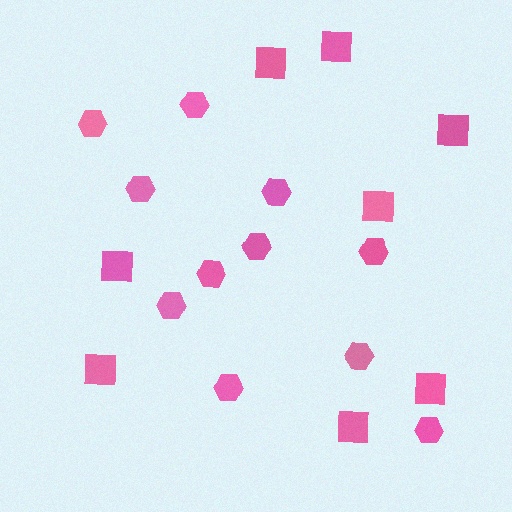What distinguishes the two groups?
There are 2 groups: one group of hexagons (11) and one group of squares (8).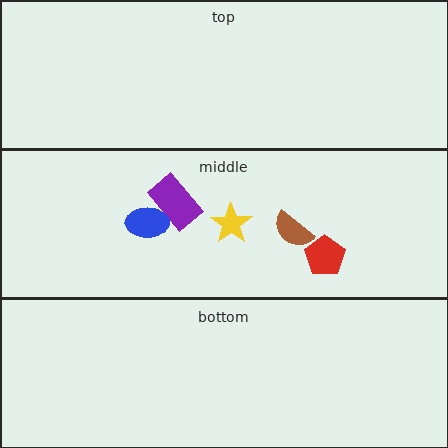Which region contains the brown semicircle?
The middle region.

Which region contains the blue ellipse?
The middle region.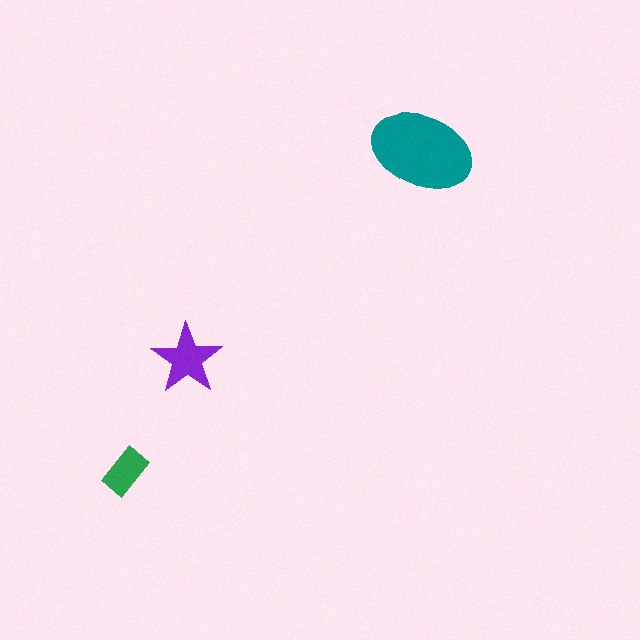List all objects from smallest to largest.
The green rectangle, the purple star, the teal ellipse.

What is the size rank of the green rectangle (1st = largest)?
3rd.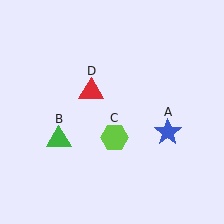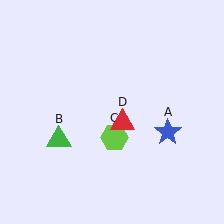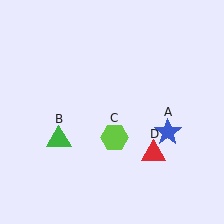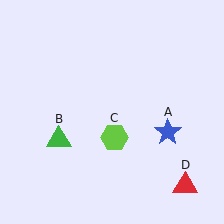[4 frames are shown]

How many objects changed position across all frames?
1 object changed position: red triangle (object D).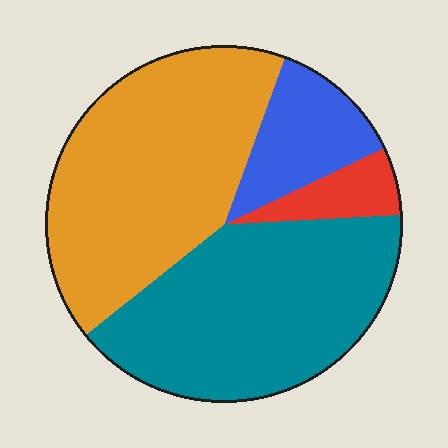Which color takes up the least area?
Red, at roughly 5%.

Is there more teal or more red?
Teal.